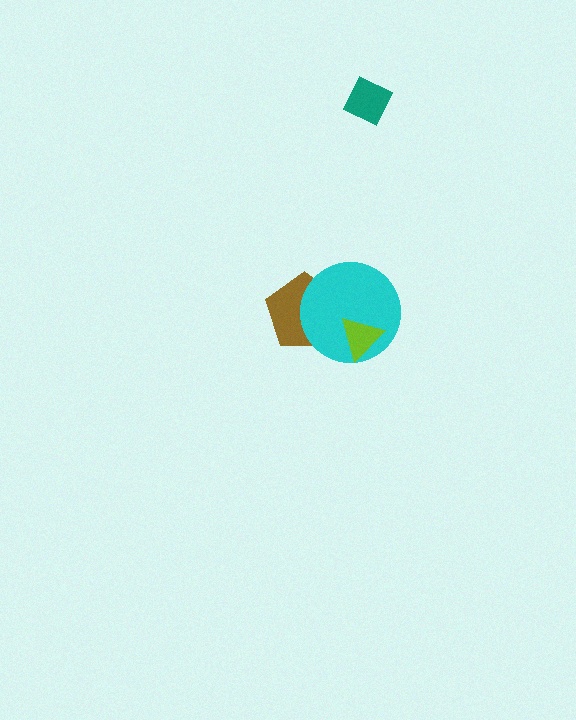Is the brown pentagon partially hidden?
Yes, it is partially covered by another shape.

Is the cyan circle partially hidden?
Yes, it is partially covered by another shape.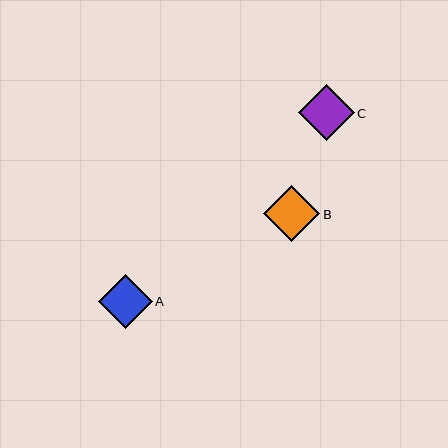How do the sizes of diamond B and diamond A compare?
Diamond B and diamond A are approximately the same size.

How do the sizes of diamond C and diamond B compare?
Diamond C and diamond B are approximately the same size.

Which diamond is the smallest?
Diamond A is the smallest with a size of approximately 54 pixels.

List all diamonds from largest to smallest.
From largest to smallest: C, B, A.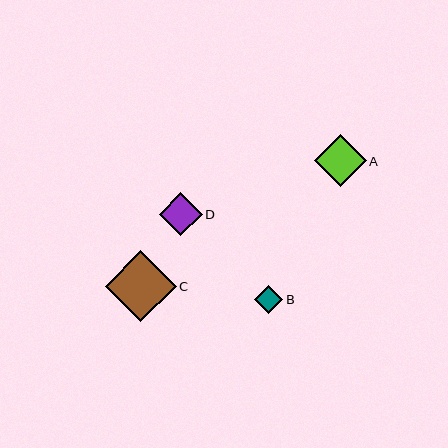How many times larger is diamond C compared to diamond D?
Diamond C is approximately 1.7 times the size of diamond D.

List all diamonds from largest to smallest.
From largest to smallest: C, A, D, B.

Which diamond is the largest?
Diamond C is the largest with a size of approximately 71 pixels.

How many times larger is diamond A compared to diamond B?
Diamond A is approximately 1.9 times the size of diamond B.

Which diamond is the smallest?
Diamond B is the smallest with a size of approximately 28 pixels.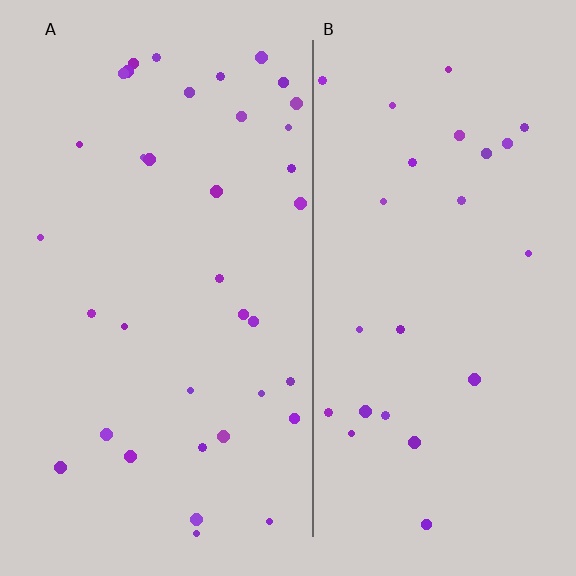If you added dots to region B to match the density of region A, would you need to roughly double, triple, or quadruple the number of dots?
Approximately double.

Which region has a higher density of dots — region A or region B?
A (the left).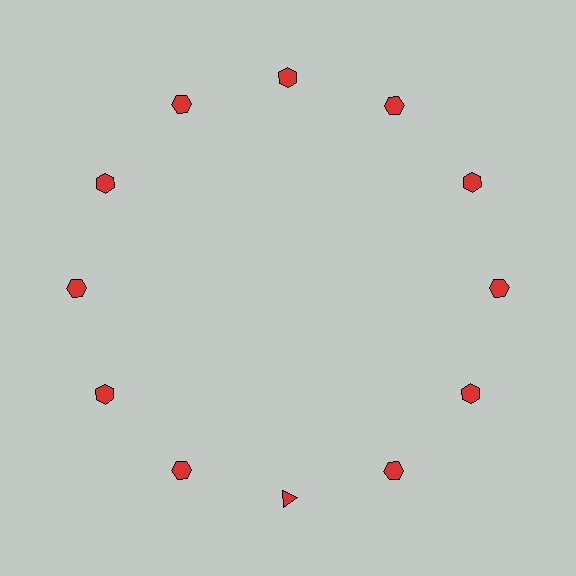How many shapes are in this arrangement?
There are 12 shapes arranged in a ring pattern.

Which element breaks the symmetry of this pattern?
The red triangle at roughly the 6 o'clock position breaks the symmetry. All other shapes are red hexagons.